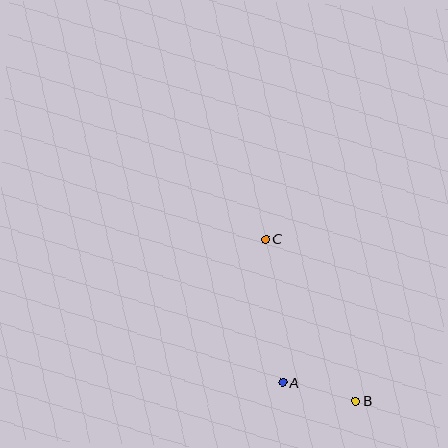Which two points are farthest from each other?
Points B and C are farthest from each other.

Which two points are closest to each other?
Points A and B are closest to each other.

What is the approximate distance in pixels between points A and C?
The distance between A and C is approximately 145 pixels.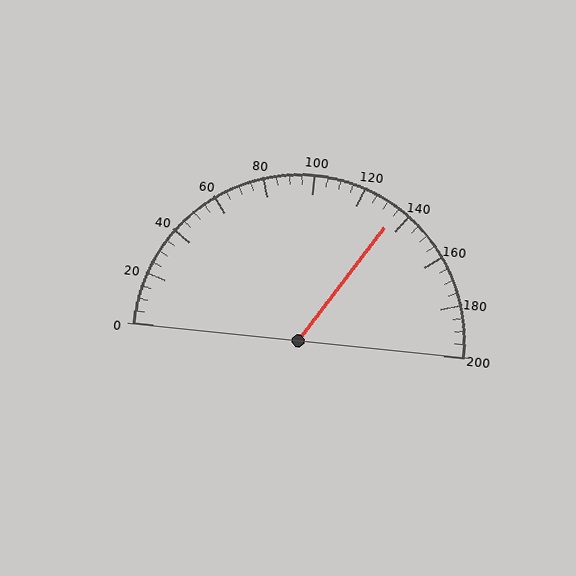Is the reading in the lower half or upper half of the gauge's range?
The reading is in the upper half of the range (0 to 200).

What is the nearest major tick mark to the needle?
The nearest major tick mark is 140.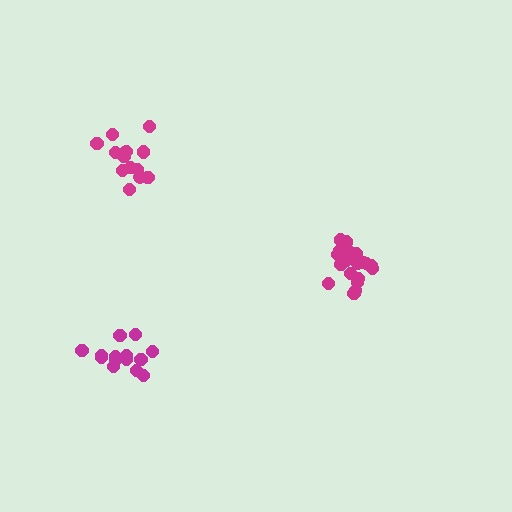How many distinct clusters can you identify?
There are 3 distinct clusters.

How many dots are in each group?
Group 1: 19 dots, Group 2: 14 dots, Group 3: 14 dots (47 total).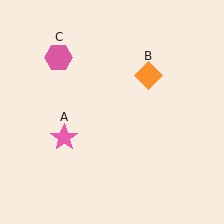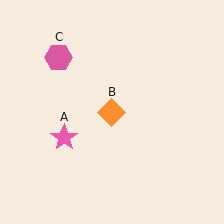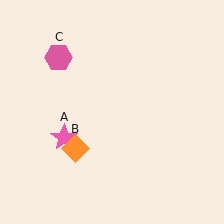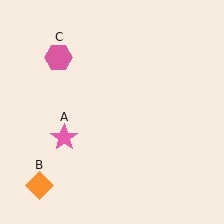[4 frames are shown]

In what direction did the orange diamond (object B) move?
The orange diamond (object B) moved down and to the left.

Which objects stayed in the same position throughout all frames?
Pink star (object A) and pink hexagon (object C) remained stationary.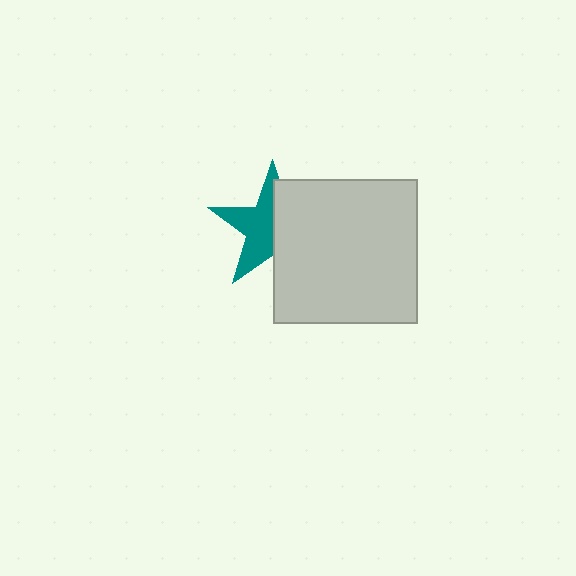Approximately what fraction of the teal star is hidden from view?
Roughly 47% of the teal star is hidden behind the light gray square.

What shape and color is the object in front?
The object in front is a light gray square.